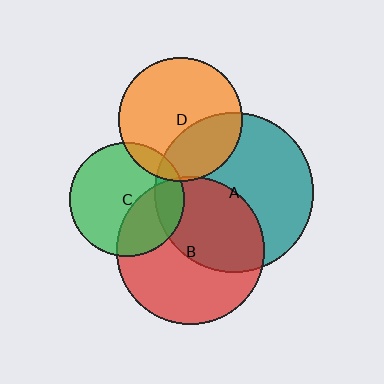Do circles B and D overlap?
Yes.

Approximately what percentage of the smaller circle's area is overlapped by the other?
Approximately 5%.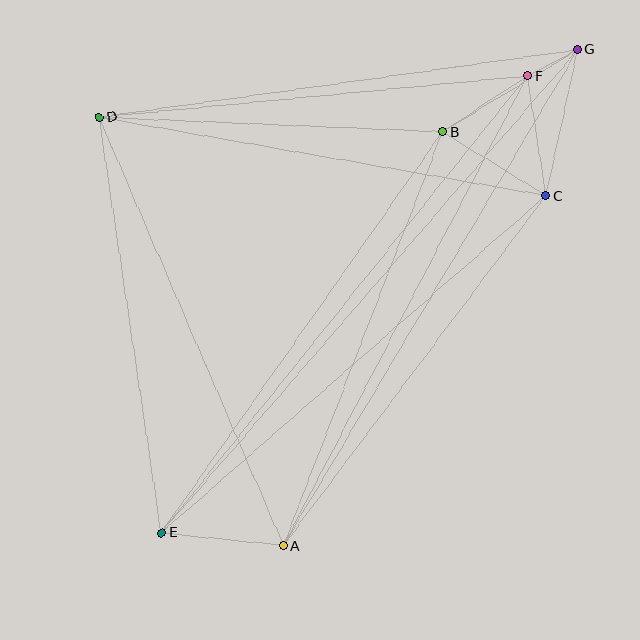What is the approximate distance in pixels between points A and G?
The distance between A and G is approximately 577 pixels.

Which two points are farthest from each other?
Points E and G are farthest from each other.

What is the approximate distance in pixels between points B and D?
The distance between B and D is approximately 344 pixels.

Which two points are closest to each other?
Points F and G are closest to each other.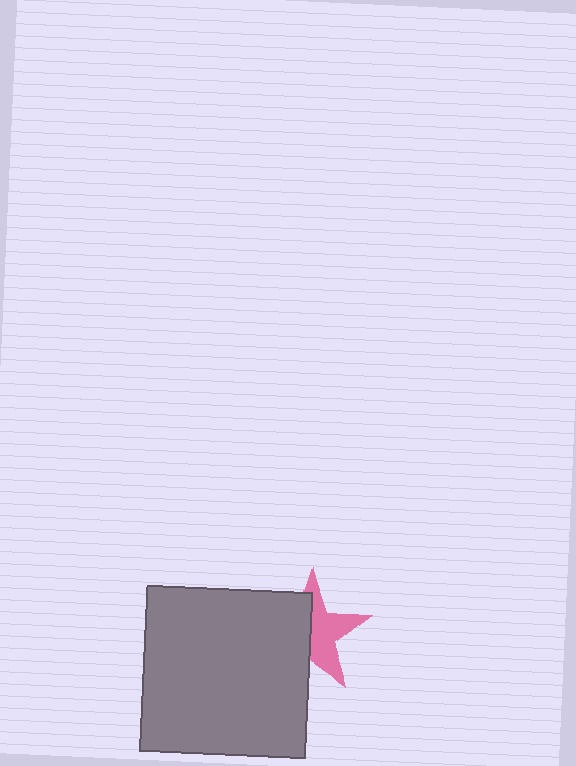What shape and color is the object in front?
The object in front is a gray square.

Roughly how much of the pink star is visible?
About half of it is visible (roughly 50%).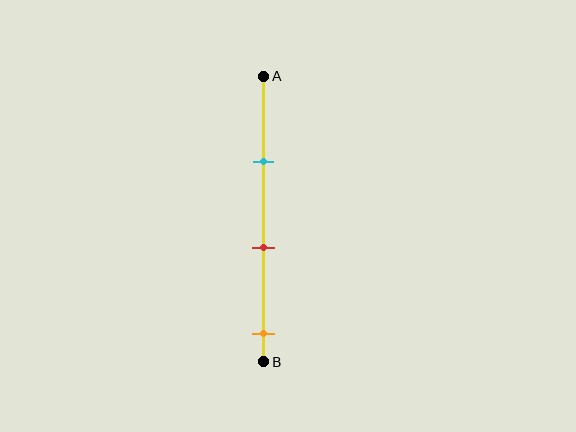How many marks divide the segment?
There are 3 marks dividing the segment.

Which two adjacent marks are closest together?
The cyan and red marks are the closest adjacent pair.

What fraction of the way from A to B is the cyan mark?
The cyan mark is approximately 30% (0.3) of the way from A to B.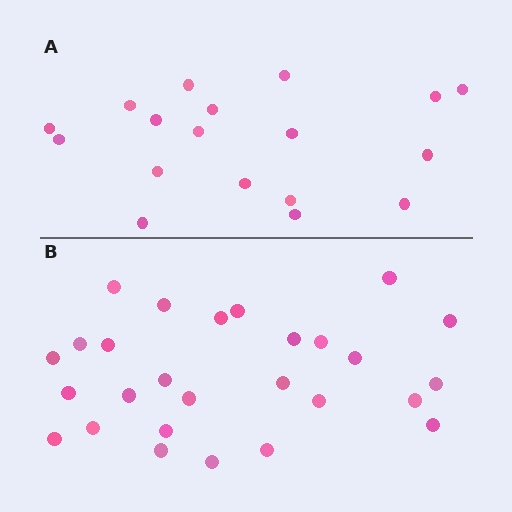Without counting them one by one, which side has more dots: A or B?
Region B (the bottom region) has more dots.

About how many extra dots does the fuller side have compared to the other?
Region B has roughly 8 or so more dots than region A.